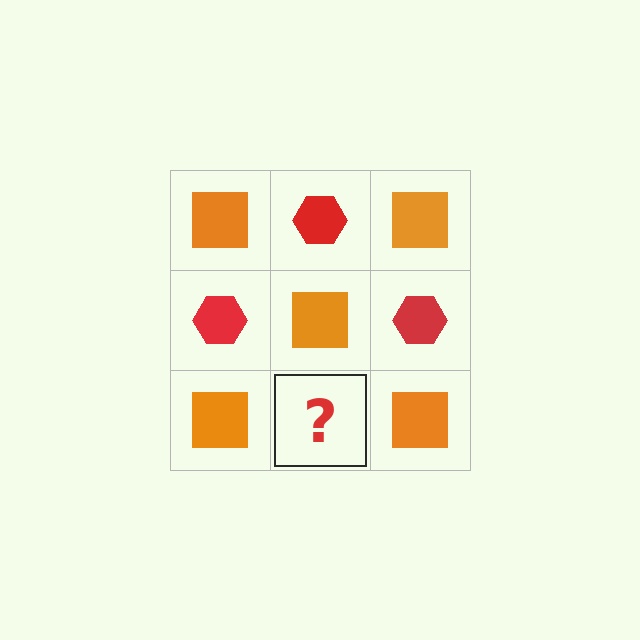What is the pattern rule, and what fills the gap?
The rule is that it alternates orange square and red hexagon in a checkerboard pattern. The gap should be filled with a red hexagon.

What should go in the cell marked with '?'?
The missing cell should contain a red hexagon.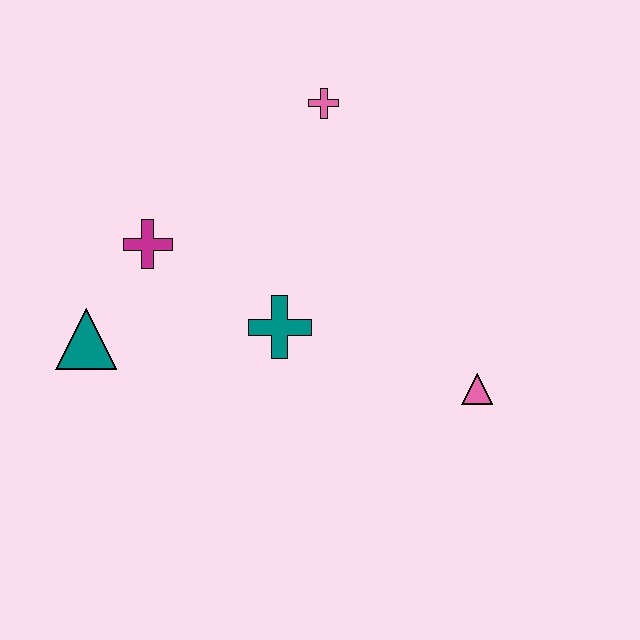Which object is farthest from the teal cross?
The pink cross is farthest from the teal cross.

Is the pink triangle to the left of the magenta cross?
No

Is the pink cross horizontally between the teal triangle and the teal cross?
No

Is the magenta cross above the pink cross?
No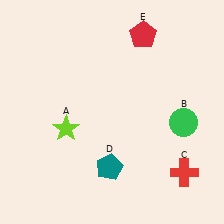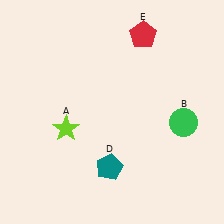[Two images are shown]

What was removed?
The red cross (C) was removed in Image 2.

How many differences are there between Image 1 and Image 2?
There is 1 difference between the two images.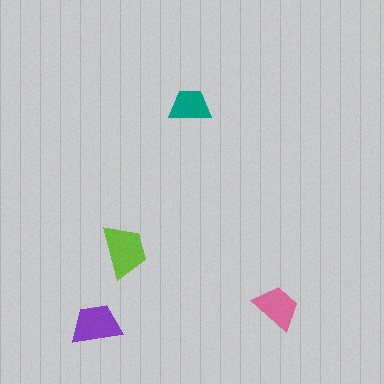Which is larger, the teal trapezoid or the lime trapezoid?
The lime one.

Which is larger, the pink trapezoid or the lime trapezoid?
The lime one.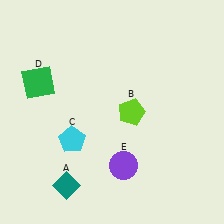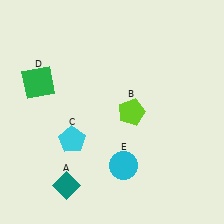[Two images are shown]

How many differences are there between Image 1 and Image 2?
There is 1 difference between the two images.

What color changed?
The circle (E) changed from purple in Image 1 to cyan in Image 2.